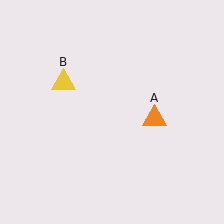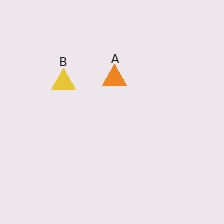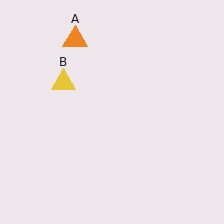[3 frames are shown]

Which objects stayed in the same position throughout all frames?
Yellow triangle (object B) remained stationary.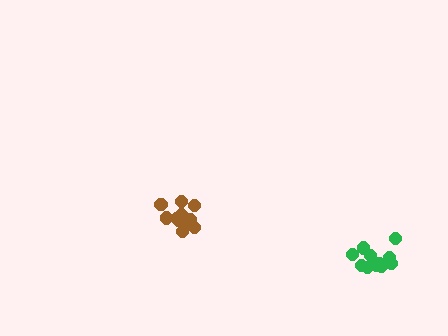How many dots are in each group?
Group 1: 12 dots, Group 2: 12 dots (24 total).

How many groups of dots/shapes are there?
There are 2 groups.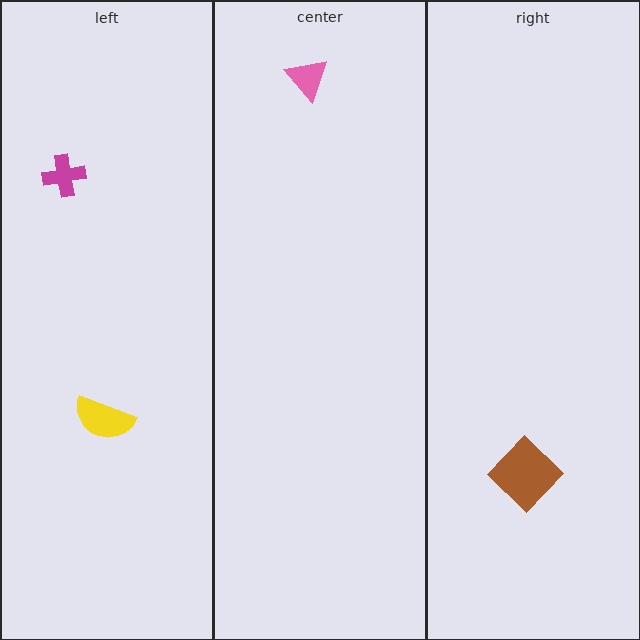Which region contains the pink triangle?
The center region.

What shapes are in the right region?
The brown diamond.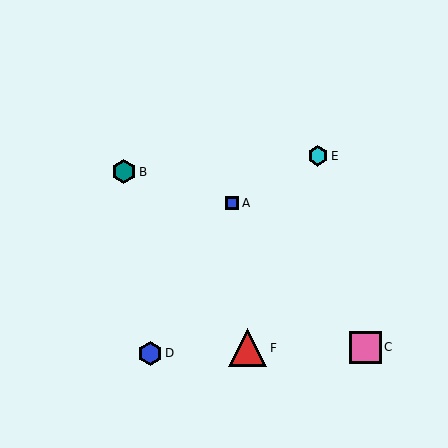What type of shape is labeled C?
Shape C is a pink square.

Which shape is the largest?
The red triangle (labeled F) is the largest.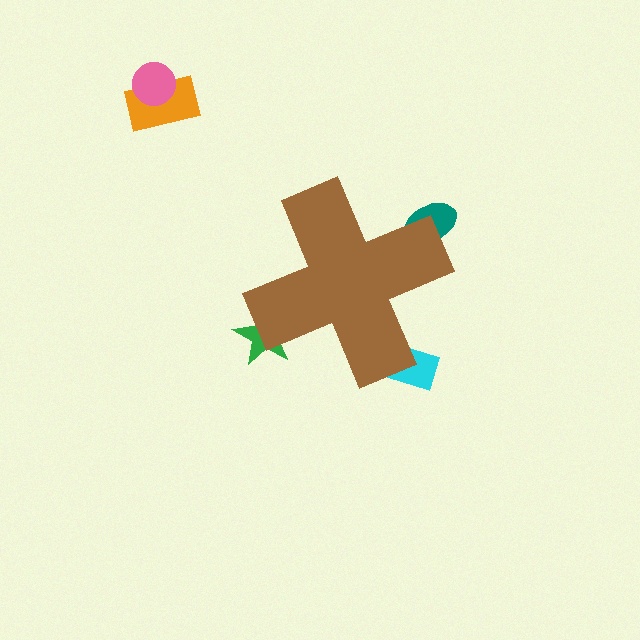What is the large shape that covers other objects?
A brown cross.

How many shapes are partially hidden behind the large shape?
3 shapes are partially hidden.